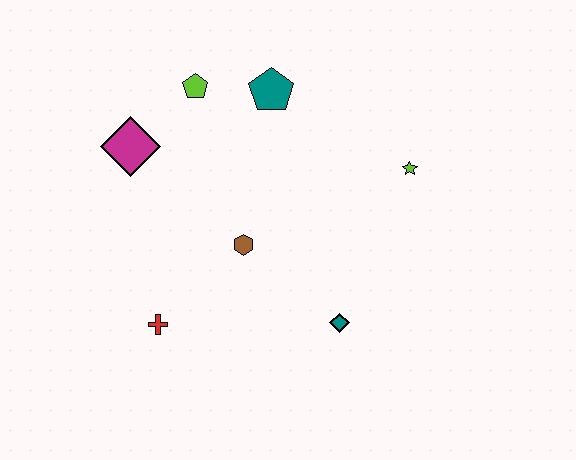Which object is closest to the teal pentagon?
The lime pentagon is closest to the teal pentagon.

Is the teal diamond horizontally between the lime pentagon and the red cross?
No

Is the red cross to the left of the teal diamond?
Yes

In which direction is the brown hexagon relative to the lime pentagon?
The brown hexagon is below the lime pentagon.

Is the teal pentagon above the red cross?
Yes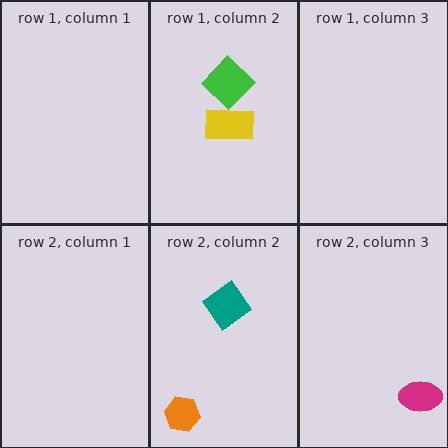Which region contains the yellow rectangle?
The row 1, column 2 region.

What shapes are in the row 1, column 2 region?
The green diamond, the yellow rectangle.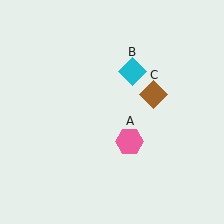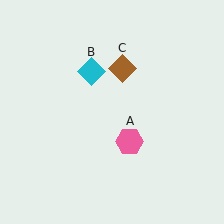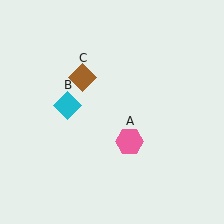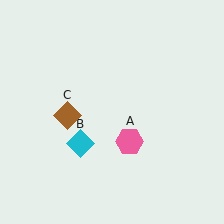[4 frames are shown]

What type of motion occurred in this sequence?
The cyan diamond (object B), brown diamond (object C) rotated counterclockwise around the center of the scene.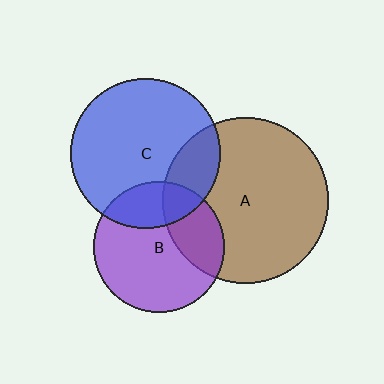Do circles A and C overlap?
Yes.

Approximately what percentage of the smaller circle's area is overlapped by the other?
Approximately 20%.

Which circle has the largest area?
Circle A (brown).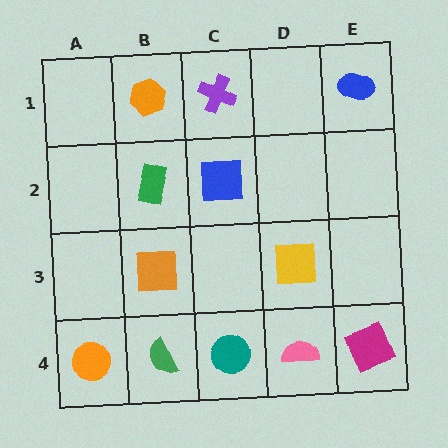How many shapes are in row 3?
2 shapes.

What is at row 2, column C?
A blue square.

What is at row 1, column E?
A blue ellipse.